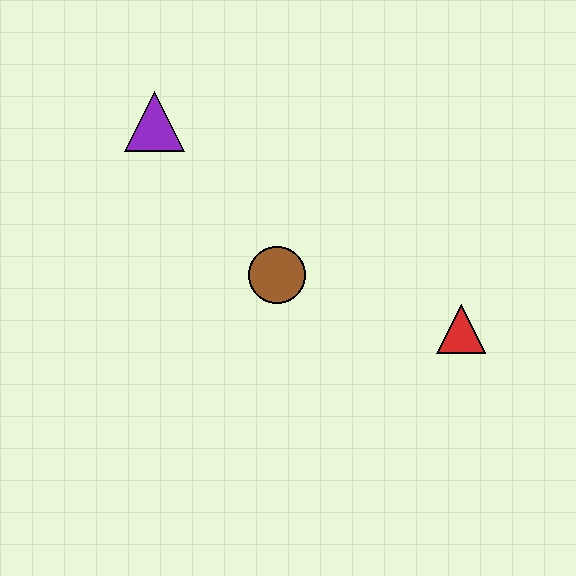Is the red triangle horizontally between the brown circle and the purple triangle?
No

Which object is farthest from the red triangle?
The purple triangle is farthest from the red triangle.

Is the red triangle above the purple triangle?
No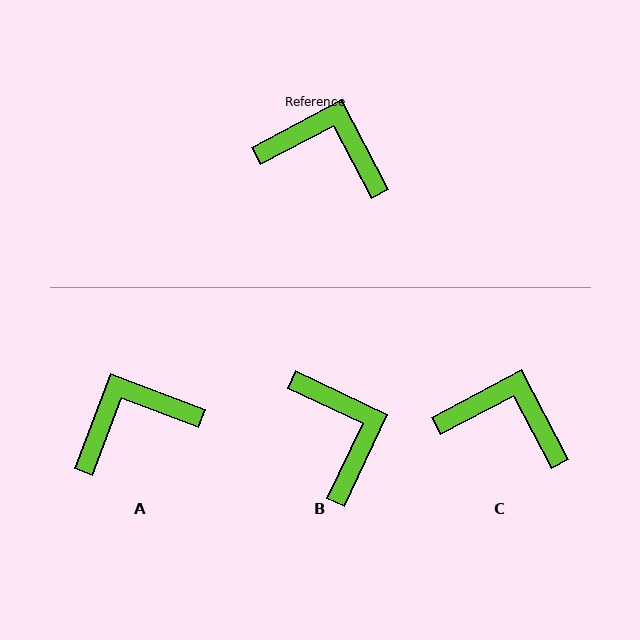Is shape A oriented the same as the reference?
No, it is off by about 41 degrees.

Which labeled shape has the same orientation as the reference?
C.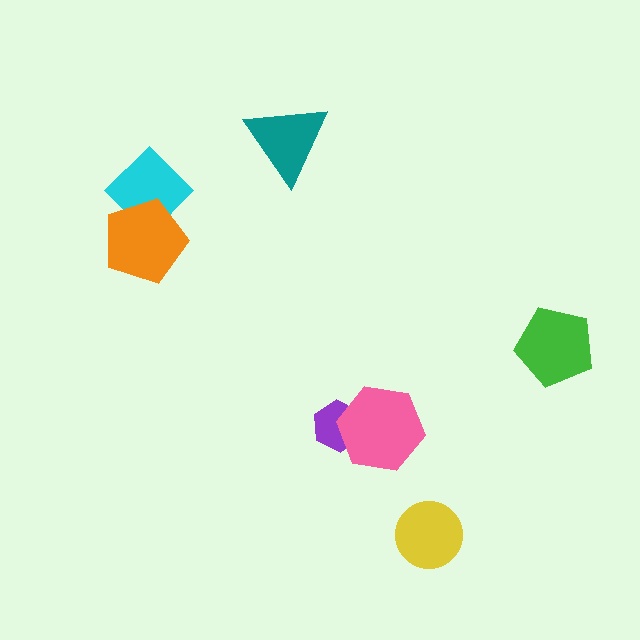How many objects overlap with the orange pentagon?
1 object overlaps with the orange pentagon.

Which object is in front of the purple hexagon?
The pink hexagon is in front of the purple hexagon.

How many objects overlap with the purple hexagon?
1 object overlaps with the purple hexagon.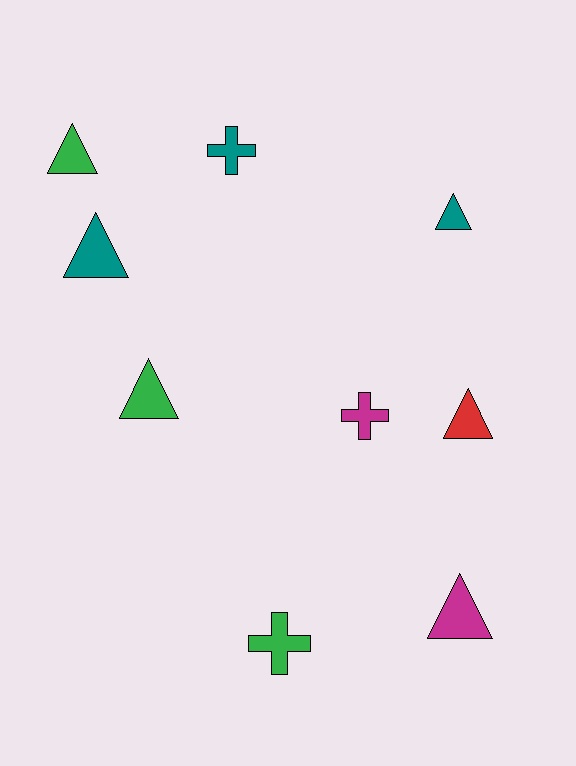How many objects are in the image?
There are 9 objects.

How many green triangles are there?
There are 2 green triangles.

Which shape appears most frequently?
Triangle, with 6 objects.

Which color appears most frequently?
Teal, with 3 objects.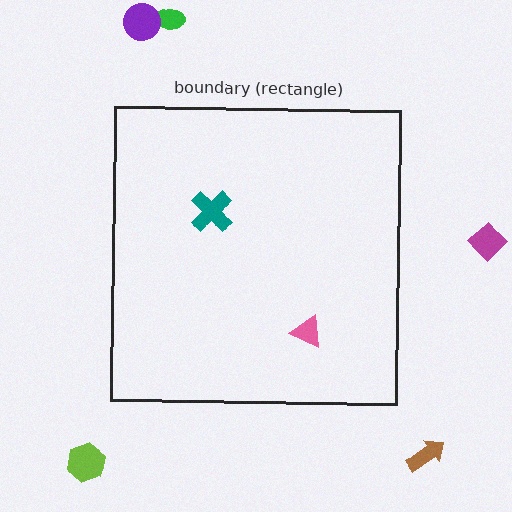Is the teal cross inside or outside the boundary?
Inside.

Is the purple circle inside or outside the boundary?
Outside.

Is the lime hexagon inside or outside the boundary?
Outside.